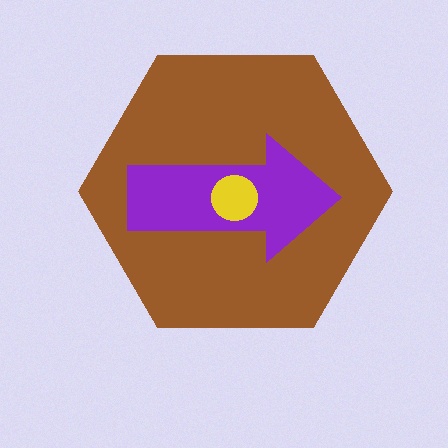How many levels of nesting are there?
3.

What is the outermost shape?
The brown hexagon.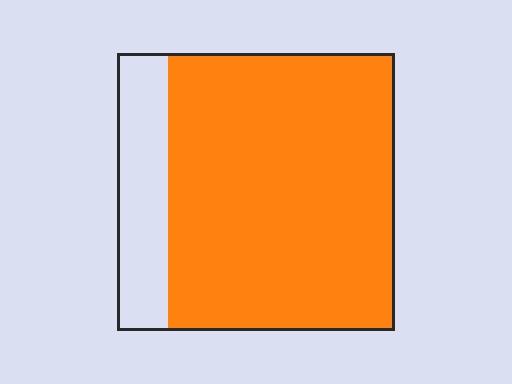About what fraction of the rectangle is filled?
About four fifths (4/5).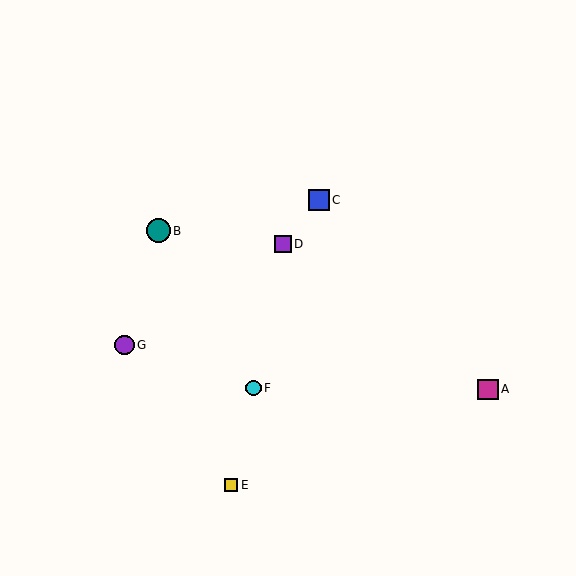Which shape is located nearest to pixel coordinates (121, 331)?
The purple circle (labeled G) at (124, 345) is nearest to that location.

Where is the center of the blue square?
The center of the blue square is at (319, 200).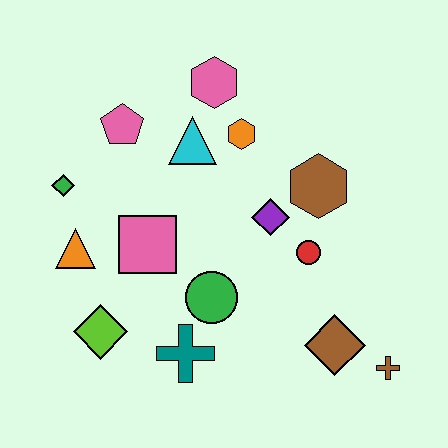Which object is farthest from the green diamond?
The brown cross is farthest from the green diamond.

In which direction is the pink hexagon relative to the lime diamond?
The pink hexagon is above the lime diamond.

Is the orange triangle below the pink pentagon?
Yes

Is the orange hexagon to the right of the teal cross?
Yes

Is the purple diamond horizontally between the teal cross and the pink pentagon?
No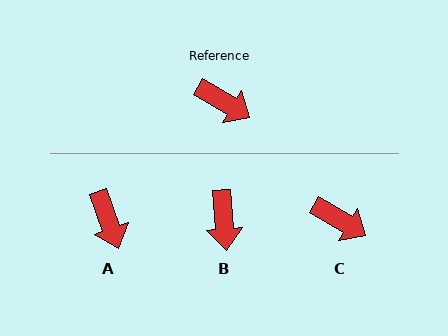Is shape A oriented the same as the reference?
No, it is off by about 39 degrees.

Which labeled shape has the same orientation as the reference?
C.